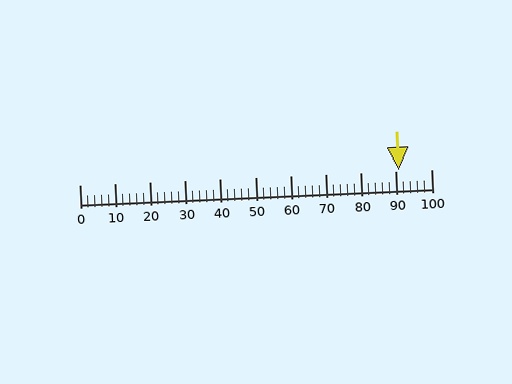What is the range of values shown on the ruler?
The ruler shows values from 0 to 100.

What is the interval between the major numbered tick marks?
The major tick marks are spaced 10 units apart.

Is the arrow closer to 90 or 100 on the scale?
The arrow is closer to 90.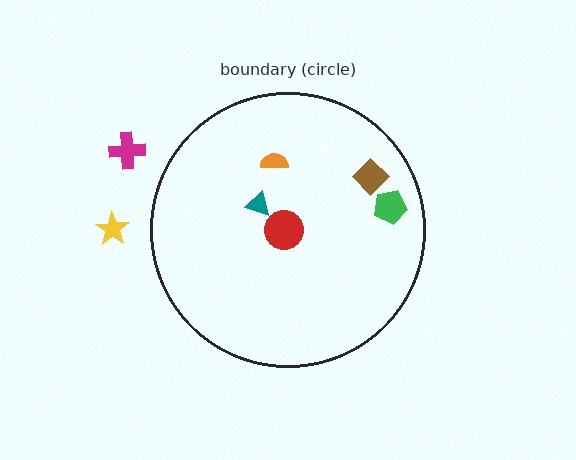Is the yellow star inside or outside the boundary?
Outside.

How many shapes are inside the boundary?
5 inside, 2 outside.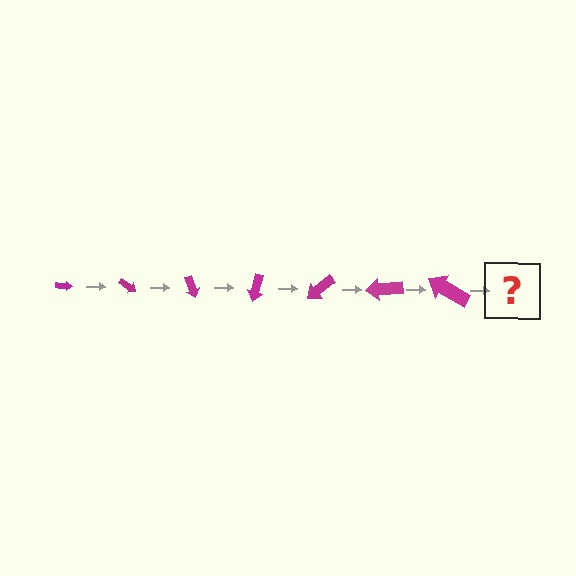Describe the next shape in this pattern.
It should be an arrow, larger than the previous one and rotated 245 degrees from the start.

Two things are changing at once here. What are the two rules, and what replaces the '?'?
The two rules are that the arrow grows larger each step and it rotates 35 degrees each step. The '?' should be an arrow, larger than the previous one and rotated 245 degrees from the start.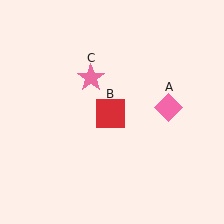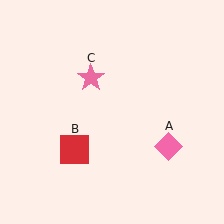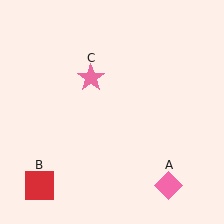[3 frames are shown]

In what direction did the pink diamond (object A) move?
The pink diamond (object A) moved down.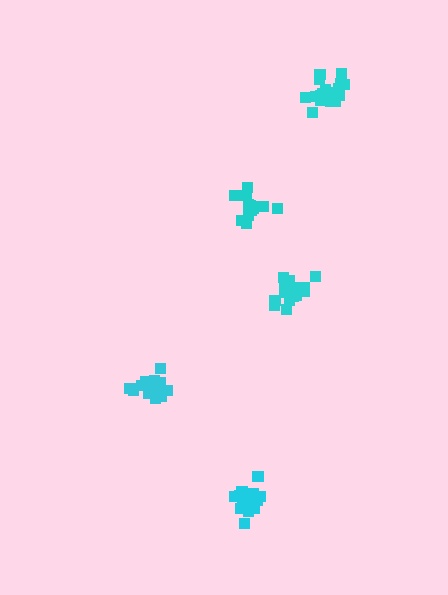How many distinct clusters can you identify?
There are 5 distinct clusters.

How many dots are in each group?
Group 1: 14 dots, Group 2: 15 dots, Group 3: 16 dots, Group 4: 19 dots, Group 5: 20 dots (84 total).